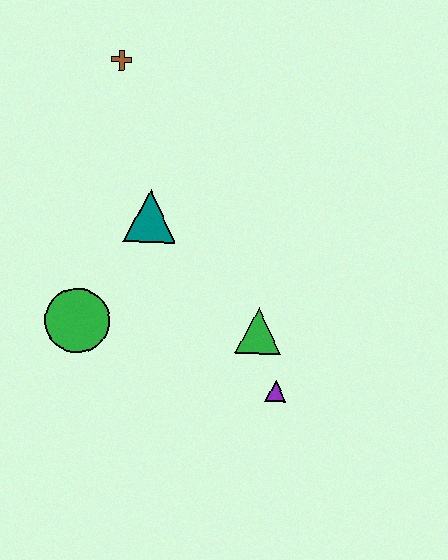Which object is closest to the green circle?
The teal triangle is closest to the green circle.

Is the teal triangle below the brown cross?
Yes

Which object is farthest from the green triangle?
The brown cross is farthest from the green triangle.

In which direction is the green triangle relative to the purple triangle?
The green triangle is above the purple triangle.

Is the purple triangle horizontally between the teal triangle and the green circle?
No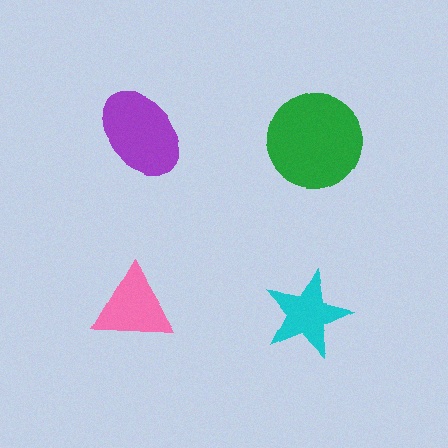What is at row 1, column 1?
A purple ellipse.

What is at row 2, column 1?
A pink triangle.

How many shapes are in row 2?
2 shapes.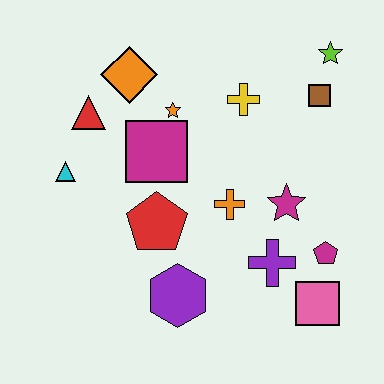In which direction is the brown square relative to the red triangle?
The brown square is to the right of the red triangle.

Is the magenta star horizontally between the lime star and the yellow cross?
Yes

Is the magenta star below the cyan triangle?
Yes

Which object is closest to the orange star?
The magenta square is closest to the orange star.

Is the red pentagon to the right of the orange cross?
No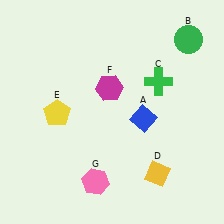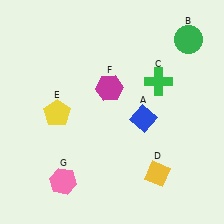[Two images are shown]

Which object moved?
The pink hexagon (G) moved left.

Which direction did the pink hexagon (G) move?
The pink hexagon (G) moved left.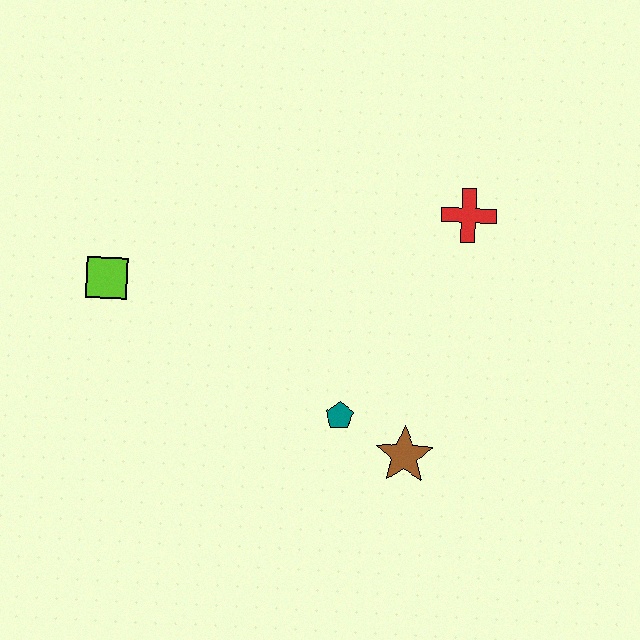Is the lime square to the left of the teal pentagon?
Yes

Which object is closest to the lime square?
The teal pentagon is closest to the lime square.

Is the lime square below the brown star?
No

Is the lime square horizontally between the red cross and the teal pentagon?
No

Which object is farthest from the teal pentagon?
The lime square is farthest from the teal pentagon.